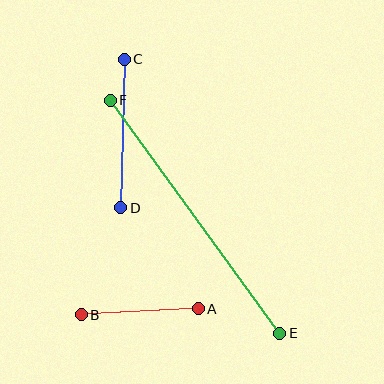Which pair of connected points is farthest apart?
Points E and F are farthest apart.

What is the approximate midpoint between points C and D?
The midpoint is at approximately (123, 133) pixels.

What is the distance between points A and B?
The distance is approximately 117 pixels.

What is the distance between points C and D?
The distance is approximately 149 pixels.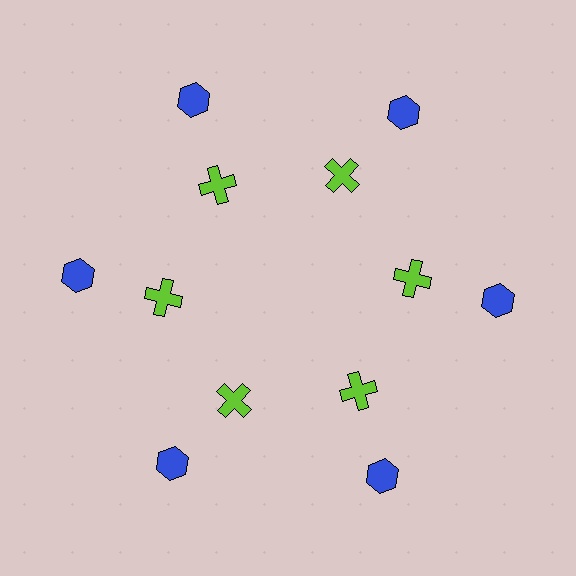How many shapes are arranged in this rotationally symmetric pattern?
There are 12 shapes, arranged in 6 groups of 2.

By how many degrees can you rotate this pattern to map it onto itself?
The pattern maps onto itself every 60 degrees of rotation.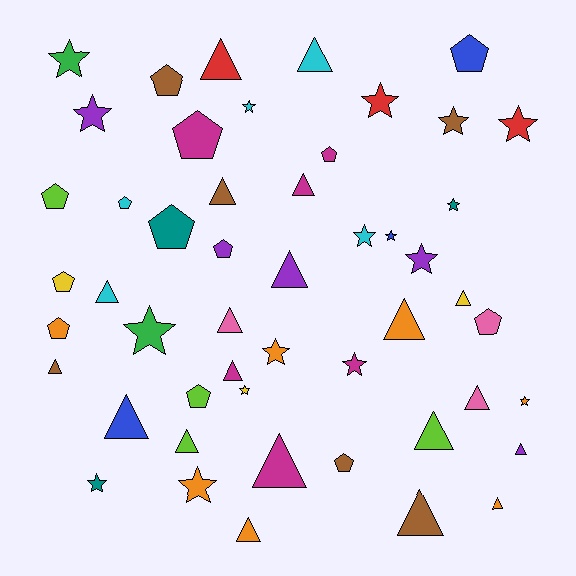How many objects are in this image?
There are 50 objects.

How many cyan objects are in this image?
There are 5 cyan objects.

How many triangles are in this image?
There are 20 triangles.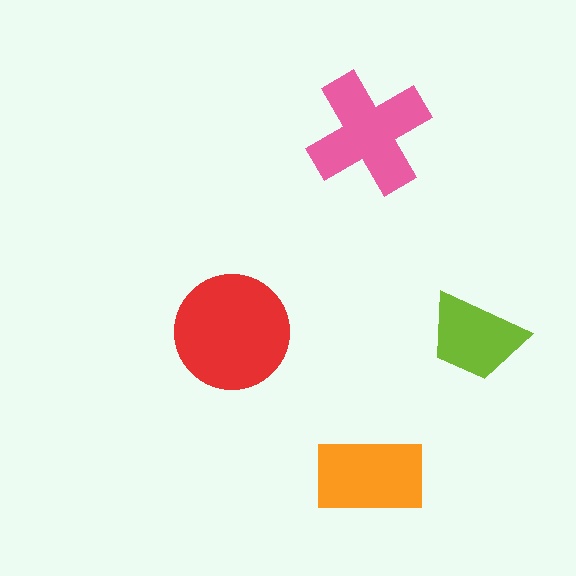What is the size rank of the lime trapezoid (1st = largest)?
4th.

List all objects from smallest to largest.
The lime trapezoid, the orange rectangle, the pink cross, the red circle.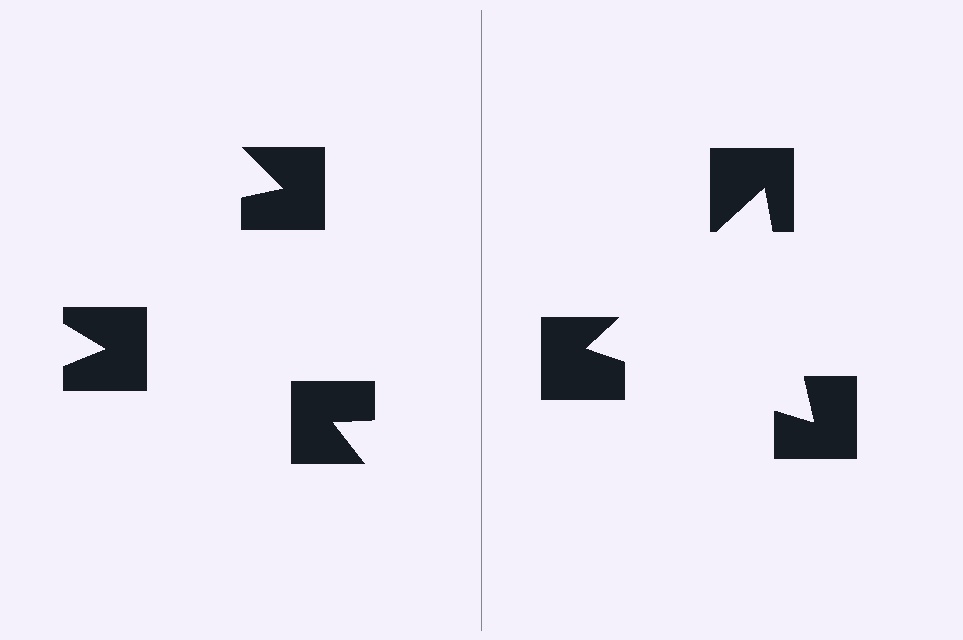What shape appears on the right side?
An illusory triangle.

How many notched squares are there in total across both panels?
6 — 3 on each side.